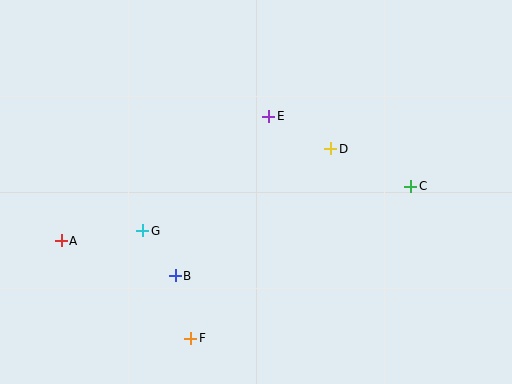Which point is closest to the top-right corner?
Point C is closest to the top-right corner.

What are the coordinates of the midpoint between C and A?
The midpoint between C and A is at (236, 214).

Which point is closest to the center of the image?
Point E at (269, 116) is closest to the center.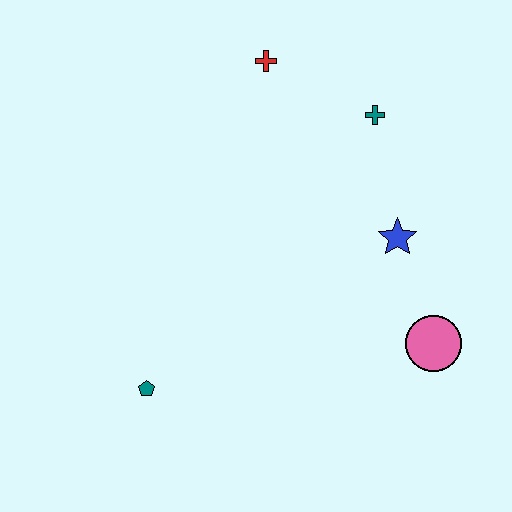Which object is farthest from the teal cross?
The teal pentagon is farthest from the teal cross.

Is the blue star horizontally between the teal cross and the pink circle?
Yes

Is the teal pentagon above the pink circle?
No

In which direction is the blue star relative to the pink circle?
The blue star is above the pink circle.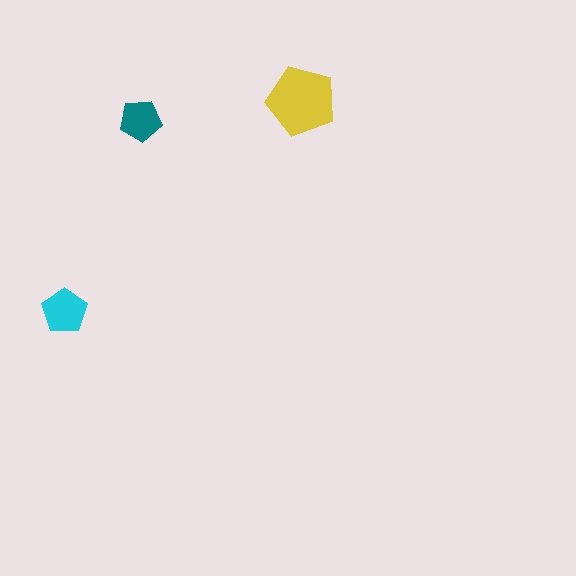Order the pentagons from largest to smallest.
the yellow one, the cyan one, the teal one.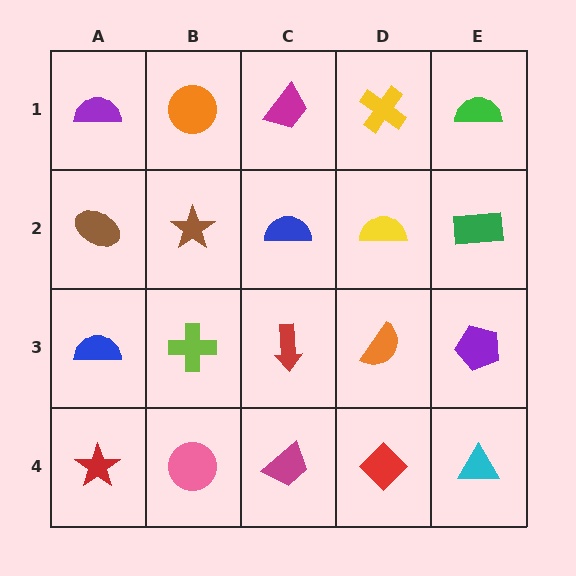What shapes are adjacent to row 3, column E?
A green rectangle (row 2, column E), a cyan triangle (row 4, column E), an orange semicircle (row 3, column D).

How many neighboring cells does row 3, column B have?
4.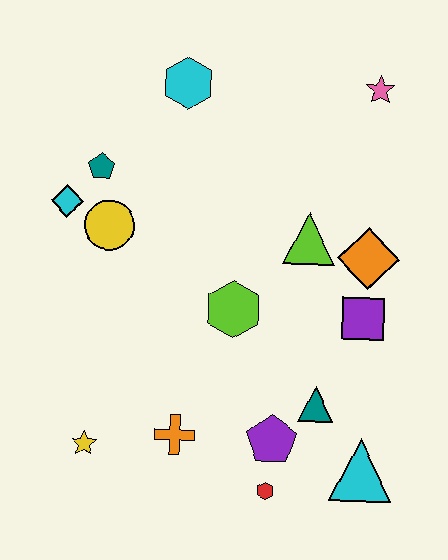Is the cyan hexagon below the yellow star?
No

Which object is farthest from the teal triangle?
The cyan hexagon is farthest from the teal triangle.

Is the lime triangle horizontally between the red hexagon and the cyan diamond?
No